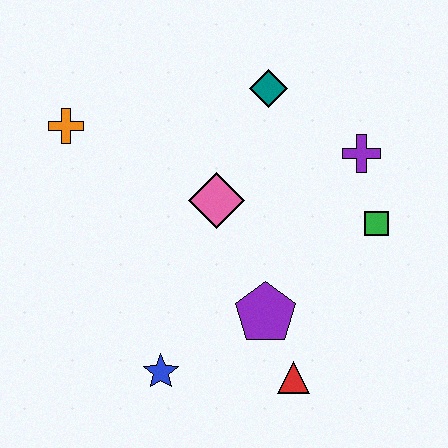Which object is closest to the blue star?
The purple pentagon is closest to the blue star.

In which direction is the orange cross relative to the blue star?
The orange cross is above the blue star.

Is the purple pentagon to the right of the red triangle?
No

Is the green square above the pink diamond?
No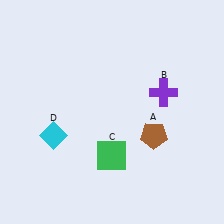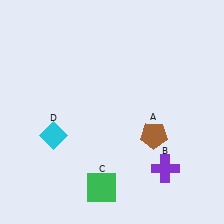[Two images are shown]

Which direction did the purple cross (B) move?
The purple cross (B) moved down.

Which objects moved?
The objects that moved are: the purple cross (B), the green square (C).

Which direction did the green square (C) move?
The green square (C) moved down.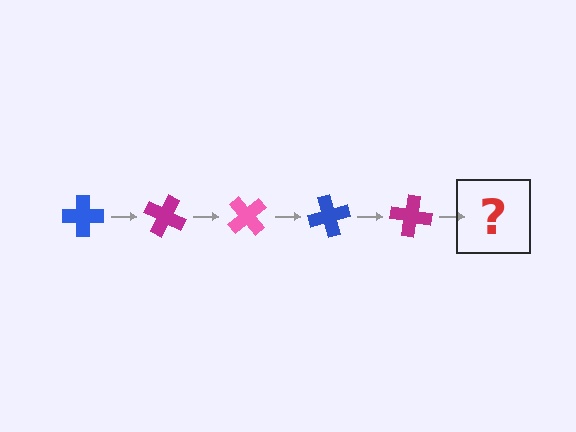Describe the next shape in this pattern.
It should be a pink cross, rotated 125 degrees from the start.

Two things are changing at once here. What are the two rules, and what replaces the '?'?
The two rules are that it rotates 25 degrees each step and the color cycles through blue, magenta, and pink. The '?' should be a pink cross, rotated 125 degrees from the start.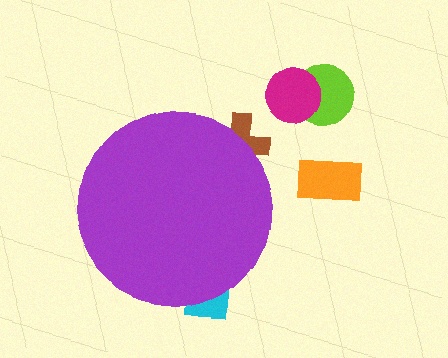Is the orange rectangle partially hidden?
No, the orange rectangle is fully visible.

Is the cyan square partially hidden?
Yes, the cyan square is partially hidden behind the purple circle.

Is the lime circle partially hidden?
No, the lime circle is fully visible.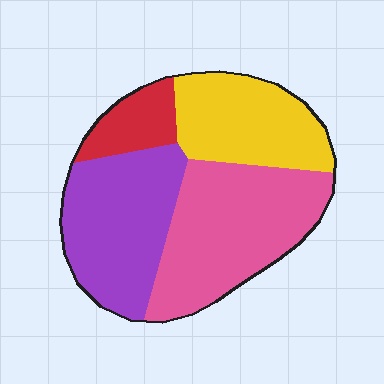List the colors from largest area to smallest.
From largest to smallest: pink, purple, yellow, red.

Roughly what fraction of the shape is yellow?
Yellow covers 24% of the shape.